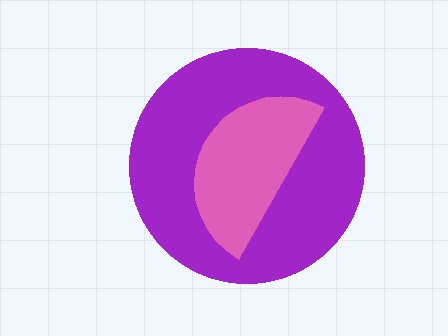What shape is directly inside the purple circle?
The pink semicircle.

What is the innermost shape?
The pink semicircle.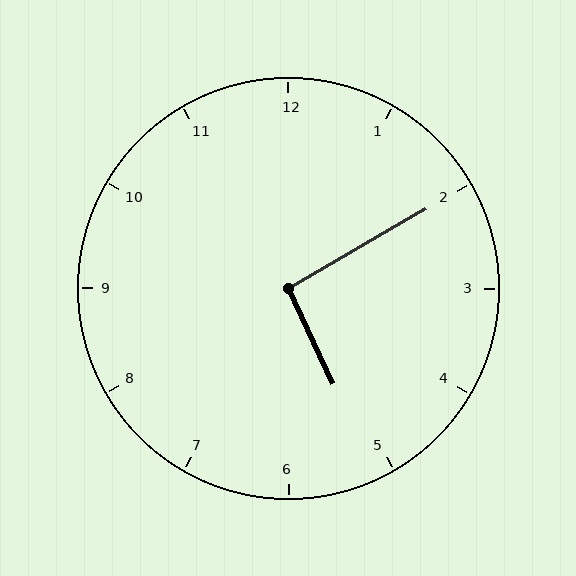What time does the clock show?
5:10.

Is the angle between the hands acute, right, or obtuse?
It is right.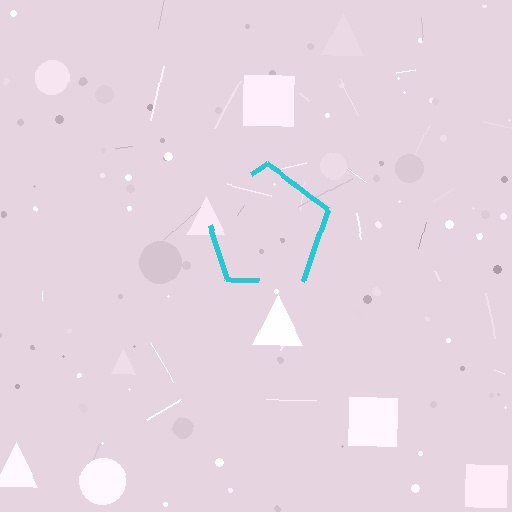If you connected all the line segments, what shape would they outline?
They would outline a pentagon.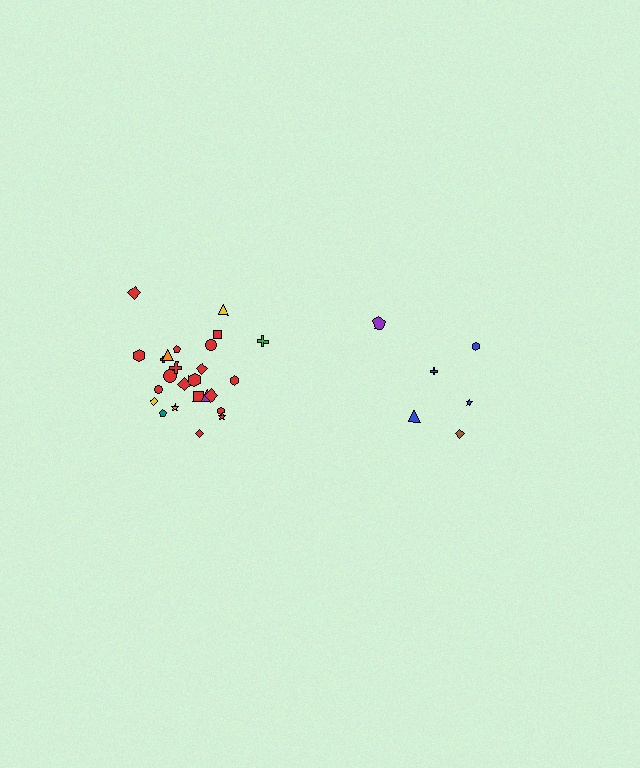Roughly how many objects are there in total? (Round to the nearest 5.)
Roughly 30 objects in total.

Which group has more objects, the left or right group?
The left group.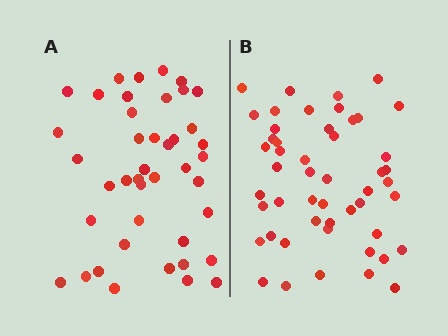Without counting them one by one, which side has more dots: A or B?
Region B (the right region) has more dots.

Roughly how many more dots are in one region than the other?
Region B has roughly 8 or so more dots than region A.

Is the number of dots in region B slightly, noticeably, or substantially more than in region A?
Region B has only slightly more — the two regions are fairly close. The ratio is roughly 1.2 to 1.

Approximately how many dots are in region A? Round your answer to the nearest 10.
About 40 dots. (The exact count is 42, which rounds to 40.)